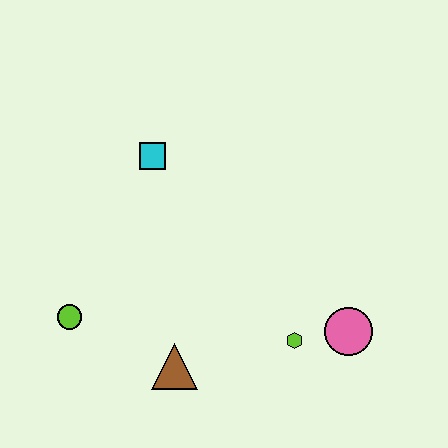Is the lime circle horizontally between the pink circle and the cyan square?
No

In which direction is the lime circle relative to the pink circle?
The lime circle is to the left of the pink circle.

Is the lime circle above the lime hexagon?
Yes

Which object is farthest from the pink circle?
The lime circle is farthest from the pink circle.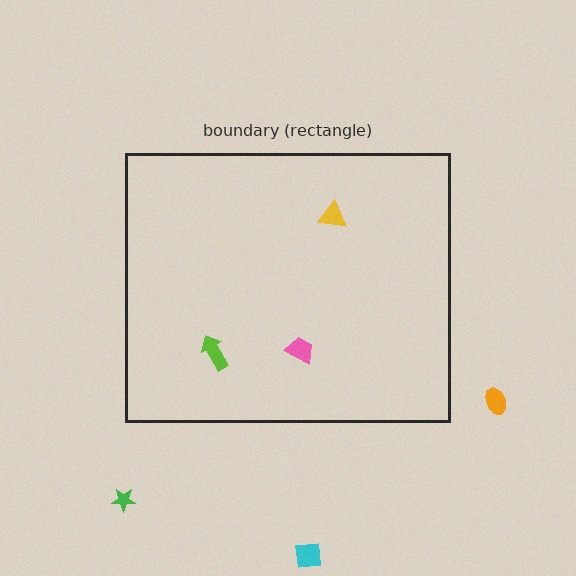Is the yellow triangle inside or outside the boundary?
Inside.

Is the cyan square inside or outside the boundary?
Outside.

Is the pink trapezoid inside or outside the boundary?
Inside.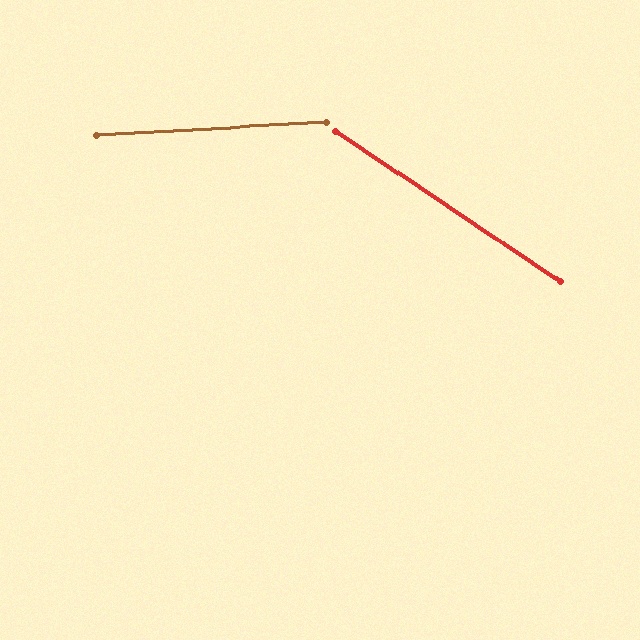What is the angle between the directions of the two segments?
Approximately 37 degrees.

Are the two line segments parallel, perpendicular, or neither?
Neither parallel nor perpendicular — they differ by about 37°.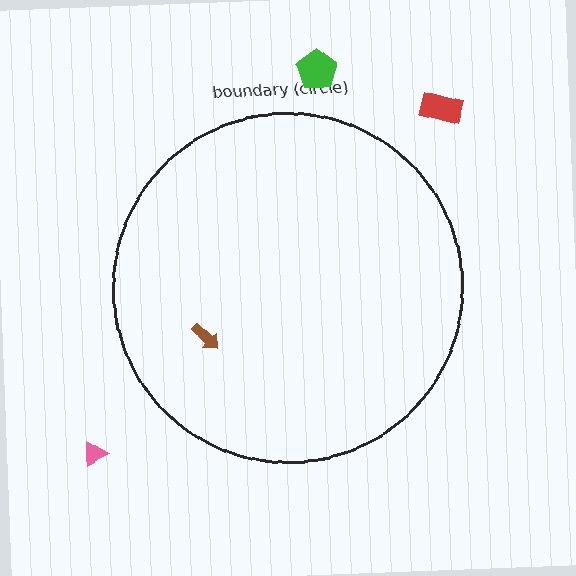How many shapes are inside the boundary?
1 inside, 3 outside.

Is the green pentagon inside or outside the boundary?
Outside.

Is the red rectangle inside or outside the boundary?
Outside.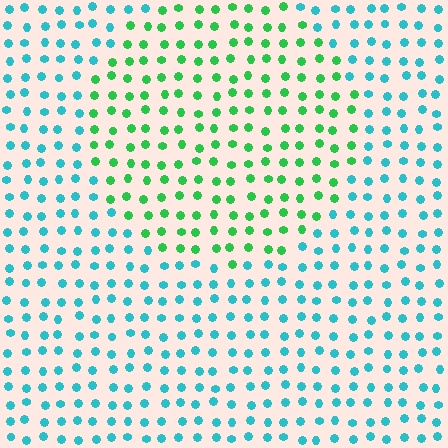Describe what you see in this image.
The image is filled with small cyan elements in a uniform arrangement. A circle-shaped region is visible where the elements are tinted to a slightly different hue, forming a subtle color boundary.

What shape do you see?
I see a circle.